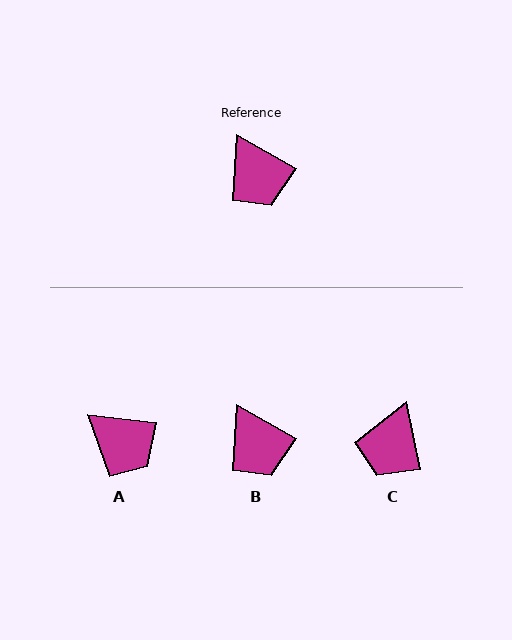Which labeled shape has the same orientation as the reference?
B.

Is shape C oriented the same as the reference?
No, it is off by about 48 degrees.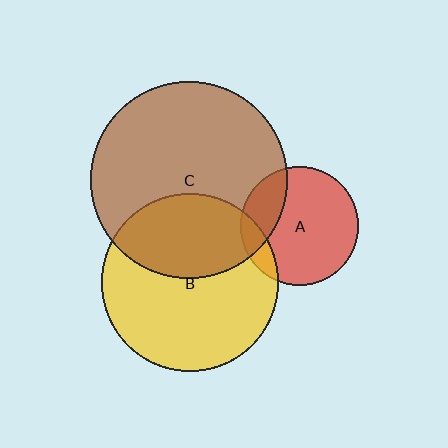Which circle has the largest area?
Circle C (brown).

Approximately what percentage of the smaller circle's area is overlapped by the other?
Approximately 40%.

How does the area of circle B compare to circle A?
Approximately 2.3 times.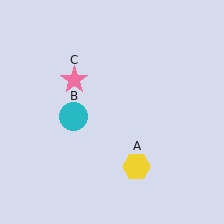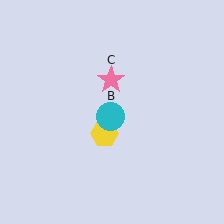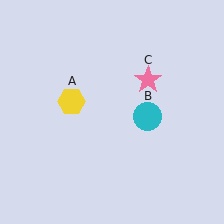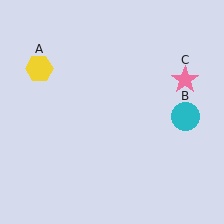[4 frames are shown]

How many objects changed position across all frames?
3 objects changed position: yellow hexagon (object A), cyan circle (object B), pink star (object C).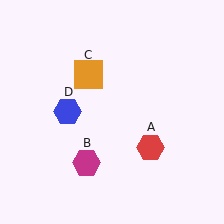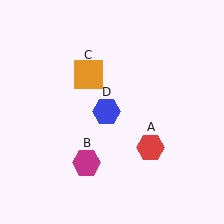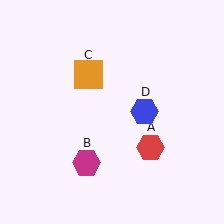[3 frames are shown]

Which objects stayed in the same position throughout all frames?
Red hexagon (object A) and magenta hexagon (object B) and orange square (object C) remained stationary.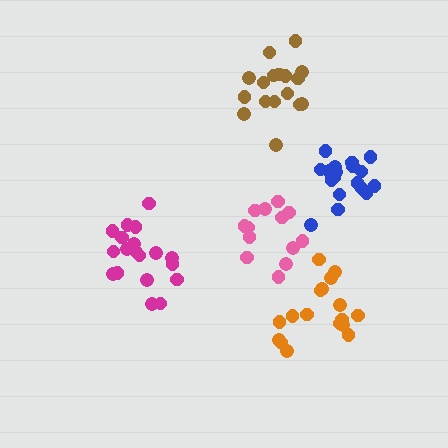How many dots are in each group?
Group 1: 19 dots, Group 2: 13 dots, Group 3: 17 dots, Group 4: 17 dots, Group 5: 18 dots (84 total).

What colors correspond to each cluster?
The clusters are colored: magenta, pink, brown, orange, blue.